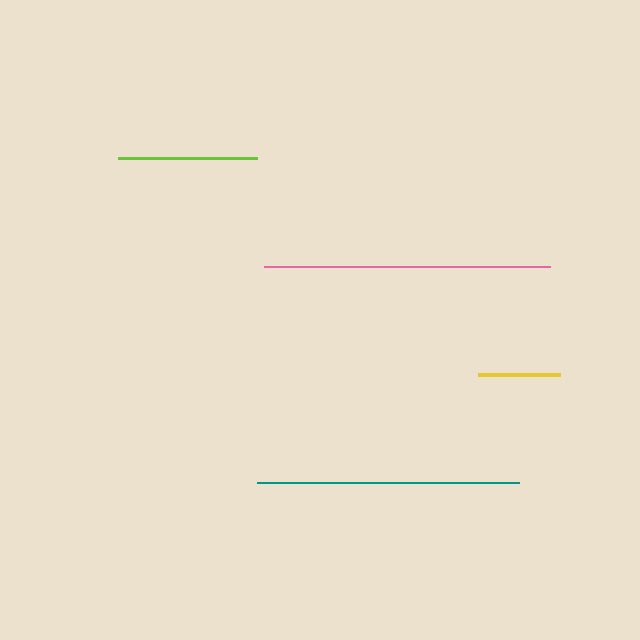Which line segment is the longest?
The pink line is the longest at approximately 286 pixels.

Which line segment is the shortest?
The yellow line is the shortest at approximately 82 pixels.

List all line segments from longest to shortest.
From longest to shortest: pink, teal, lime, yellow.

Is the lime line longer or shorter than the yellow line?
The lime line is longer than the yellow line.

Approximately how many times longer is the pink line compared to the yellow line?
The pink line is approximately 3.5 times the length of the yellow line.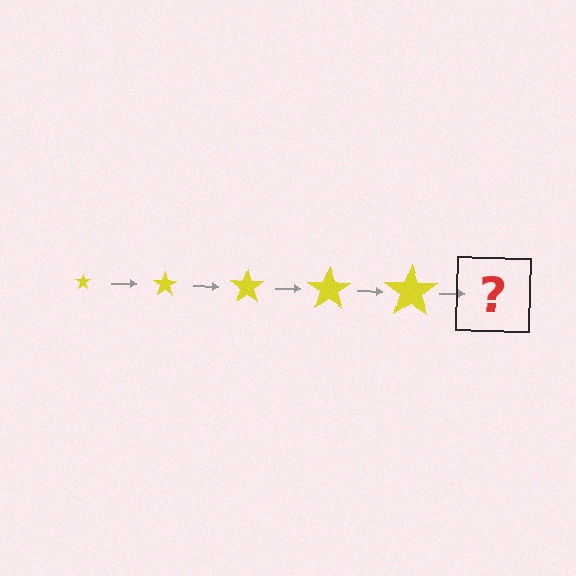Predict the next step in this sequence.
The next step is a yellow star, larger than the previous one.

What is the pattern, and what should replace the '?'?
The pattern is that the star gets progressively larger each step. The '?' should be a yellow star, larger than the previous one.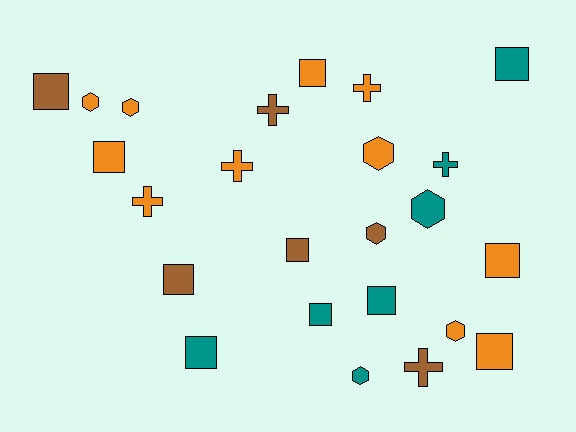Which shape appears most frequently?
Square, with 11 objects.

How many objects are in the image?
There are 24 objects.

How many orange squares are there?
There are 4 orange squares.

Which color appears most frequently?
Orange, with 11 objects.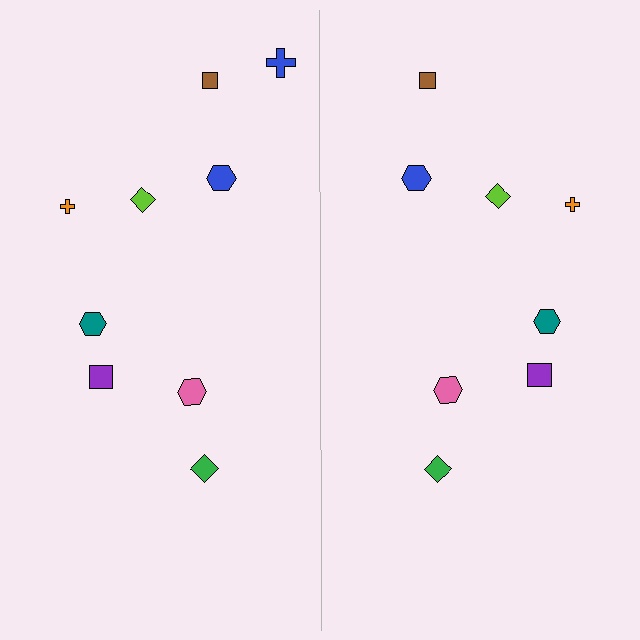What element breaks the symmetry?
A blue cross is missing from the right side.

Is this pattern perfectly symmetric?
No, the pattern is not perfectly symmetric. A blue cross is missing from the right side.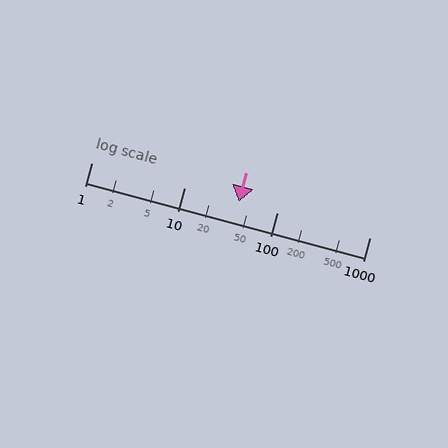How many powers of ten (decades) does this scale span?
The scale spans 3 decades, from 1 to 1000.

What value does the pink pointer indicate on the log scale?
The pointer indicates approximately 39.